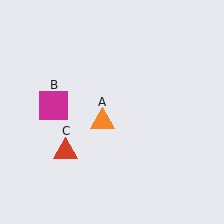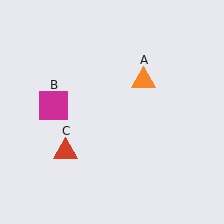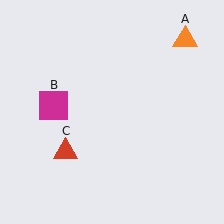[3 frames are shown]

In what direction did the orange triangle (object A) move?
The orange triangle (object A) moved up and to the right.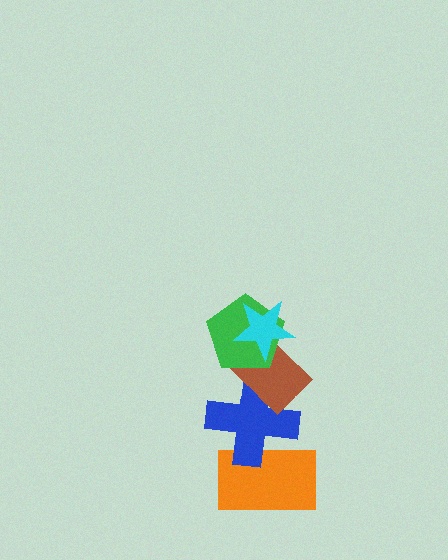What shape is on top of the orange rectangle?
The blue cross is on top of the orange rectangle.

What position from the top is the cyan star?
The cyan star is 1st from the top.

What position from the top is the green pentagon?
The green pentagon is 2nd from the top.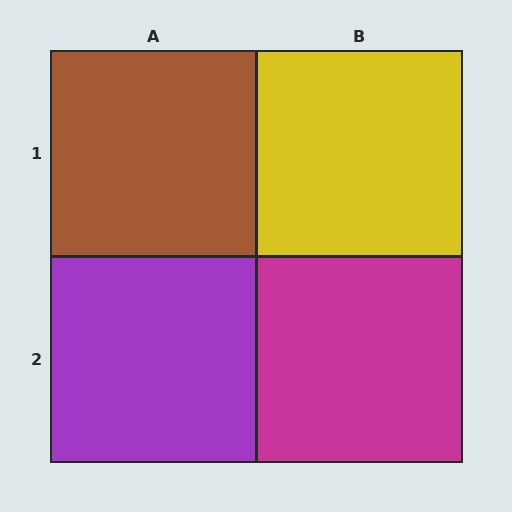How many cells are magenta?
1 cell is magenta.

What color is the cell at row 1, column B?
Yellow.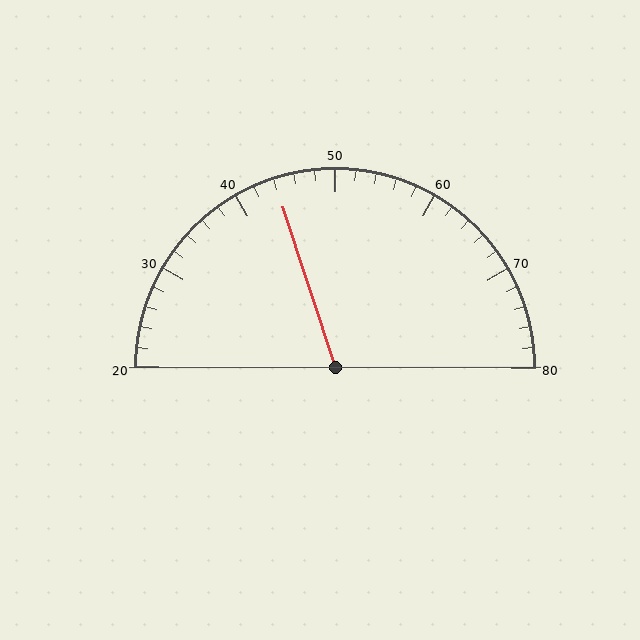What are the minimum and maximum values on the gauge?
The gauge ranges from 20 to 80.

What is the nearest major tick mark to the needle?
The nearest major tick mark is 40.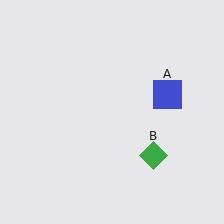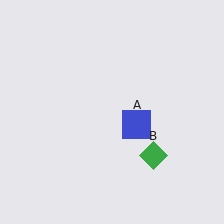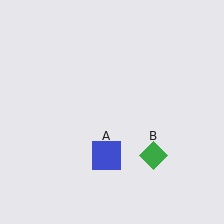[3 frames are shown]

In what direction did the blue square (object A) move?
The blue square (object A) moved down and to the left.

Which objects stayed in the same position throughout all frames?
Green diamond (object B) remained stationary.